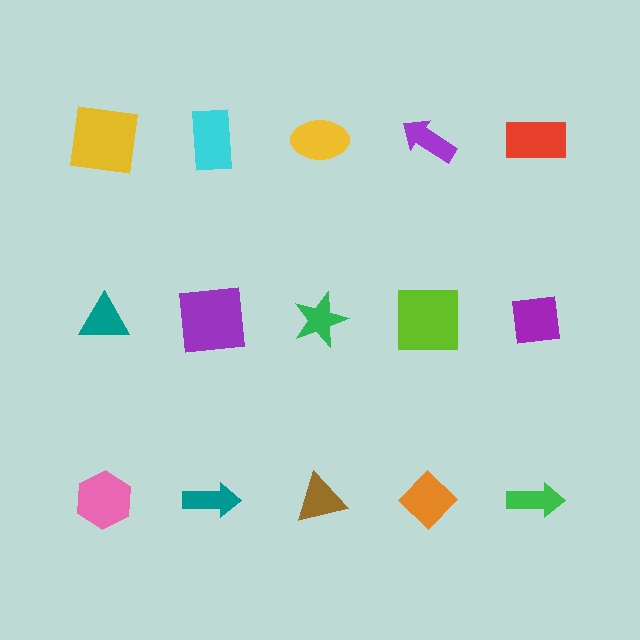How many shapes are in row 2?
5 shapes.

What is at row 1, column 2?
A cyan rectangle.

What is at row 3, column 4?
An orange diamond.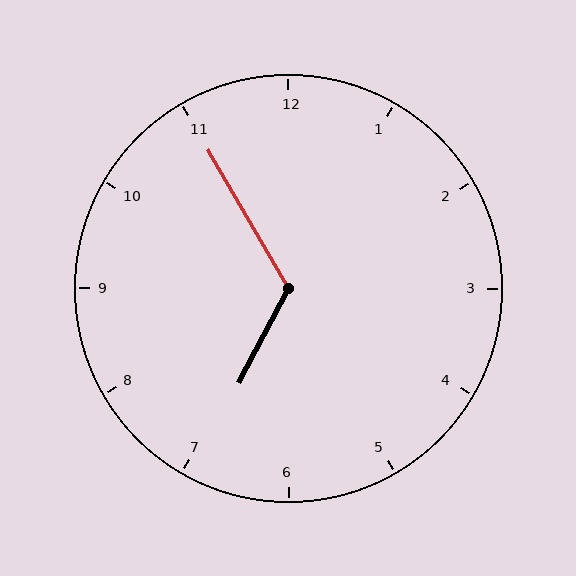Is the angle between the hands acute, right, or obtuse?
It is obtuse.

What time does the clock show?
6:55.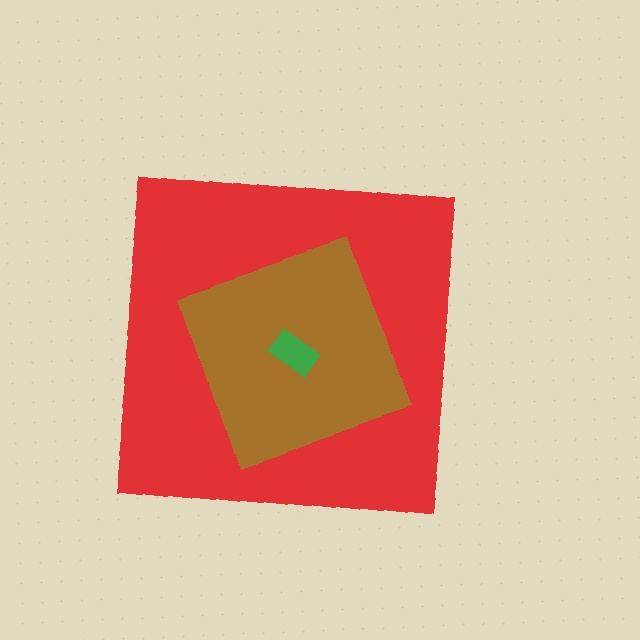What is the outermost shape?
The red square.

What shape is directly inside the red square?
The brown square.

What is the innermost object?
The green rectangle.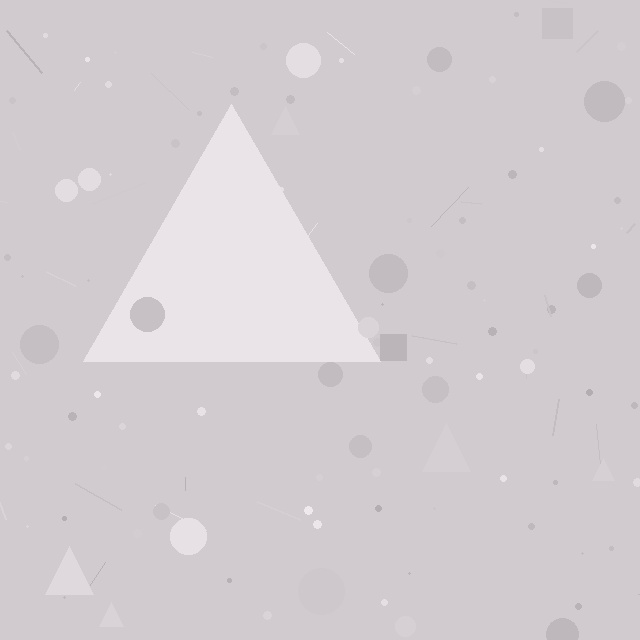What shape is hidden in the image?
A triangle is hidden in the image.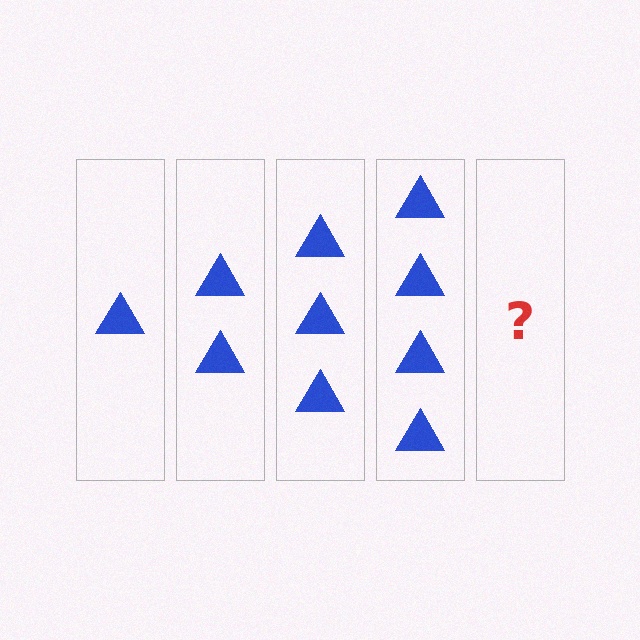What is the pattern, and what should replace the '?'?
The pattern is that each step adds one more triangle. The '?' should be 5 triangles.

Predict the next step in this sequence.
The next step is 5 triangles.